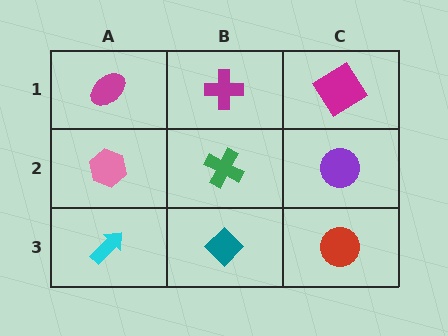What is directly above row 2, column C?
A magenta diamond.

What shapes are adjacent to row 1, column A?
A pink hexagon (row 2, column A), a magenta cross (row 1, column B).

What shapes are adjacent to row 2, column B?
A magenta cross (row 1, column B), a teal diamond (row 3, column B), a pink hexagon (row 2, column A), a purple circle (row 2, column C).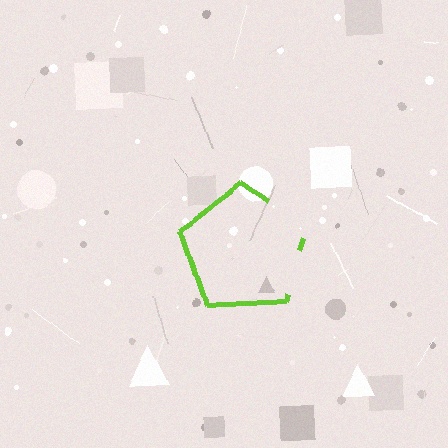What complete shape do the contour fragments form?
The contour fragments form a pentagon.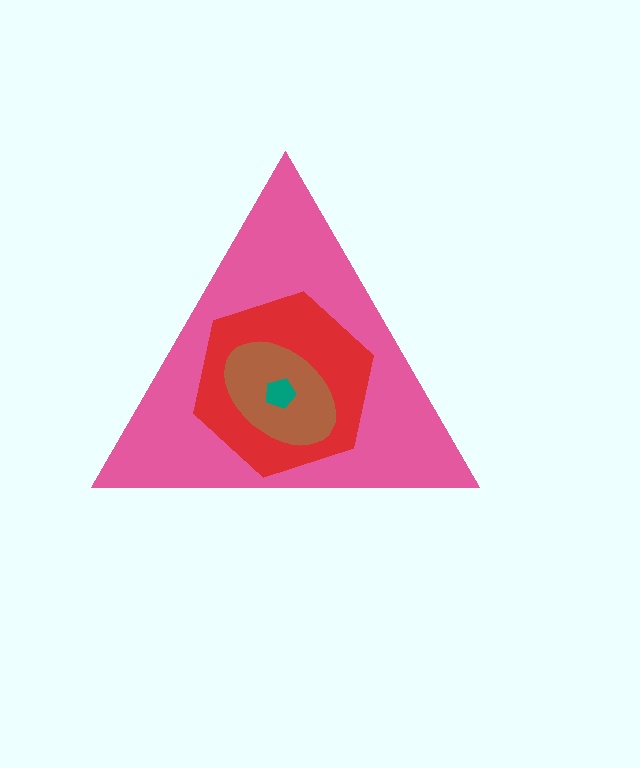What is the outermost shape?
The pink triangle.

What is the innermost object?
The teal pentagon.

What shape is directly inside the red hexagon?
The brown ellipse.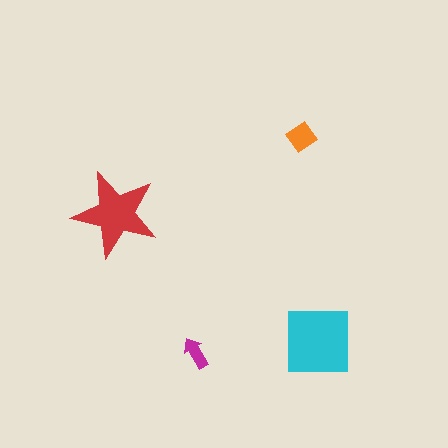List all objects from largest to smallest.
The cyan square, the red star, the orange diamond, the magenta arrow.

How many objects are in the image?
There are 4 objects in the image.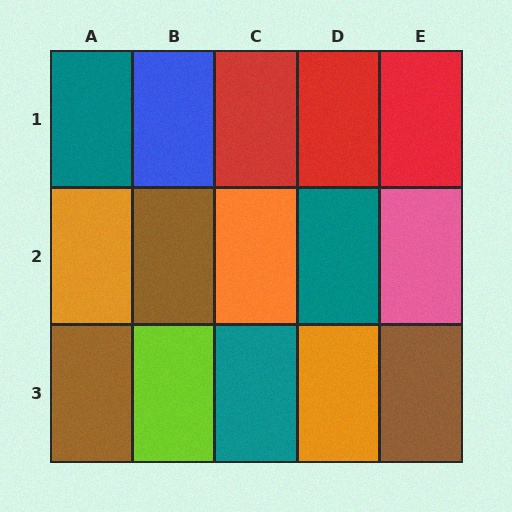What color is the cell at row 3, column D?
Orange.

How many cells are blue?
1 cell is blue.